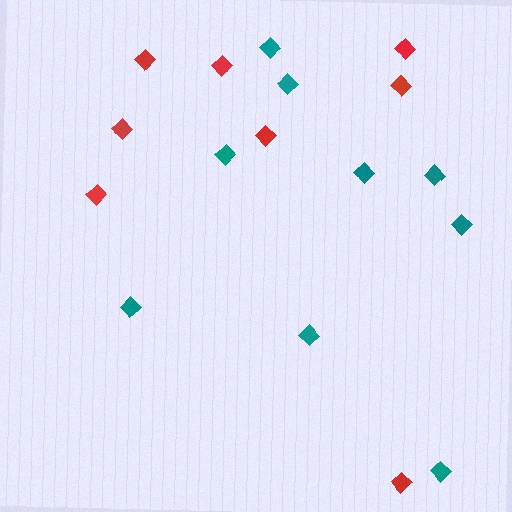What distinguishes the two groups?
There are 2 groups: one group of red diamonds (8) and one group of teal diamonds (9).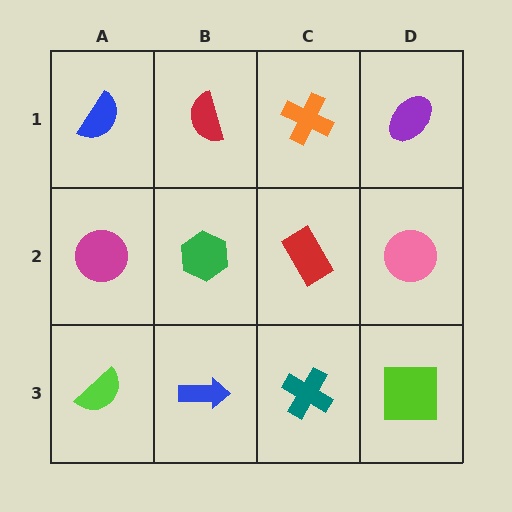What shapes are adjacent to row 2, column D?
A purple ellipse (row 1, column D), a lime square (row 3, column D), a red rectangle (row 2, column C).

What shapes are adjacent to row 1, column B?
A green hexagon (row 2, column B), a blue semicircle (row 1, column A), an orange cross (row 1, column C).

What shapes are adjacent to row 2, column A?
A blue semicircle (row 1, column A), a lime semicircle (row 3, column A), a green hexagon (row 2, column B).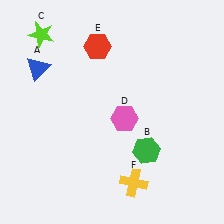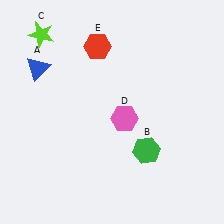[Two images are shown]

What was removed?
The yellow cross (F) was removed in Image 2.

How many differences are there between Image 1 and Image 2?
There is 1 difference between the two images.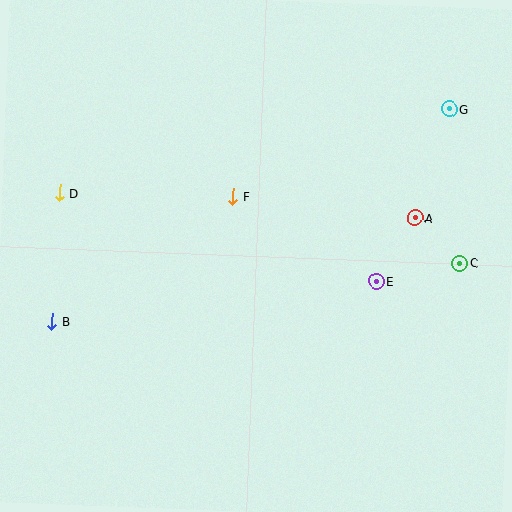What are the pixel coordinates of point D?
Point D is at (60, 193).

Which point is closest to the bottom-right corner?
Point C is closest to the bottom-right corner.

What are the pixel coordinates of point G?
Point G is at (449, 109).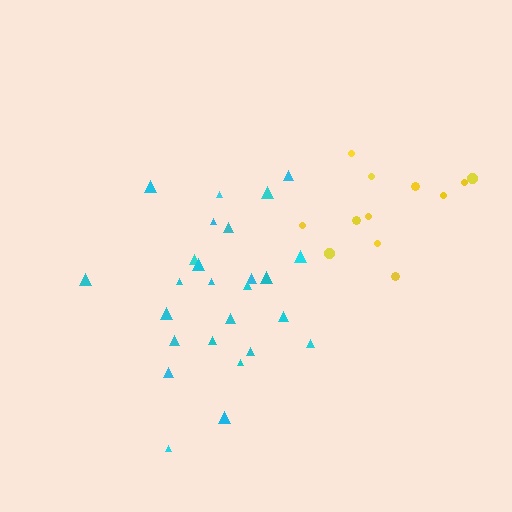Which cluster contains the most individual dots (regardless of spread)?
Cyan (26).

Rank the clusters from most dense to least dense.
yellow, cyan.